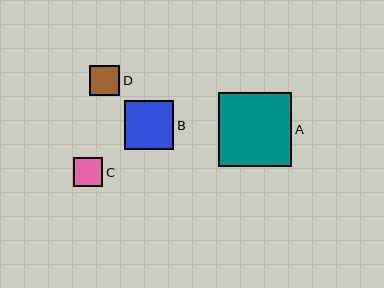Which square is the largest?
Square A is the largest with a size of approximately 74 pixels.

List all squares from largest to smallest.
From largest to smallest: A, B, D, C.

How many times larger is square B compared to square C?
Square B is approximately 1.7 times the size of square C.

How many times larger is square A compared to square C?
Square A is approximately 2.5 times the size of square C.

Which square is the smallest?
Square C is the smallest with a size of approximately 29 pixels.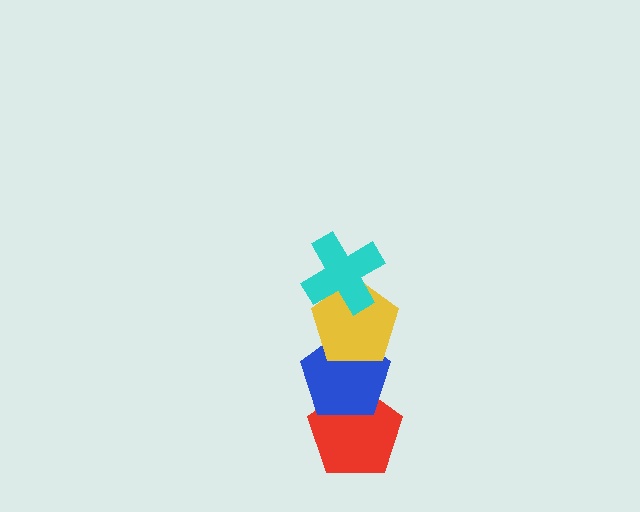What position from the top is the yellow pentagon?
The yellow pentagon is 2nd from the top.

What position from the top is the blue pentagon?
The blue pentagon is 3rd from the top.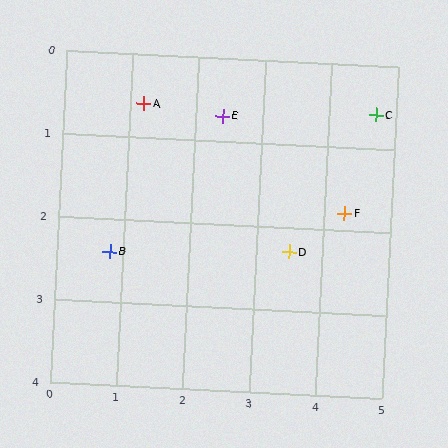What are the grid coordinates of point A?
Point A is at approximately (1.2, 0.6).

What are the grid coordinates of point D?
Point D is at approximately (3.5, 2.3).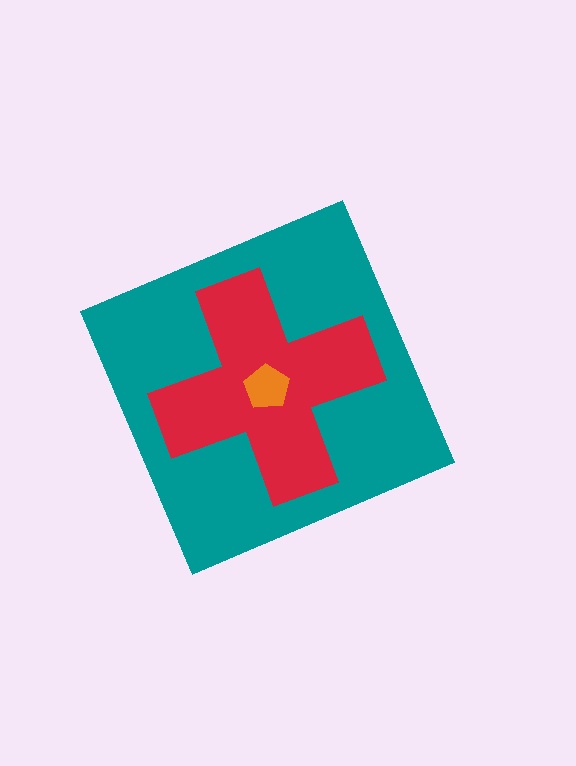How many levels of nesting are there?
3.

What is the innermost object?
The orange pentagon.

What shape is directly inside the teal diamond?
The red cross.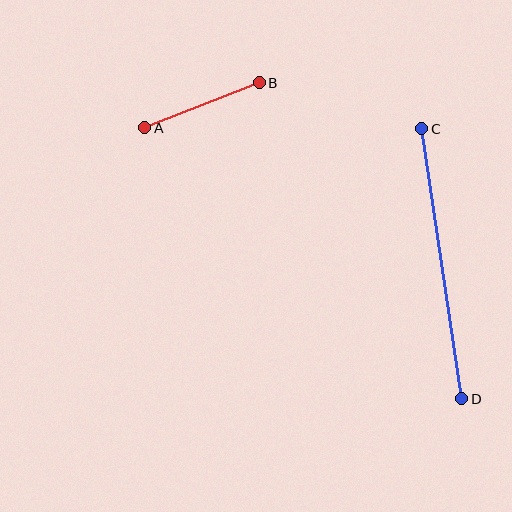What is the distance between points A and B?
The distance is approximately 123 pixels.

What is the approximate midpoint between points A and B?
The midpoint is at approximately (202, 105) pixels.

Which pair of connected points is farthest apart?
Points C and D are farthest apart.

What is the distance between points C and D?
The distance is approximately 273 pixels.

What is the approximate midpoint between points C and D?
The midpoint is at approximately (442, 264) pixels.